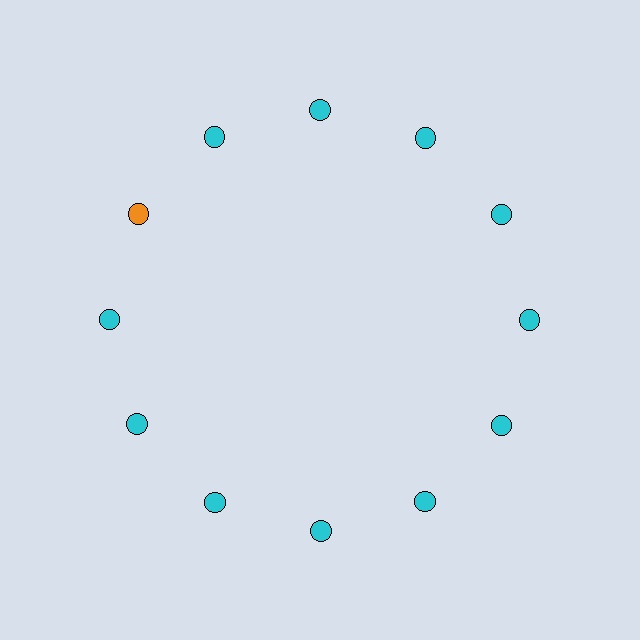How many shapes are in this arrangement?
There are 12 shapes arranged in a ring pattern.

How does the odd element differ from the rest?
It has a different color: orange instead of cyan.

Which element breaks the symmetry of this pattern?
The orange circle at roughly the 10 o'clock position breaks the symmetry. All other shapes are cyan circles.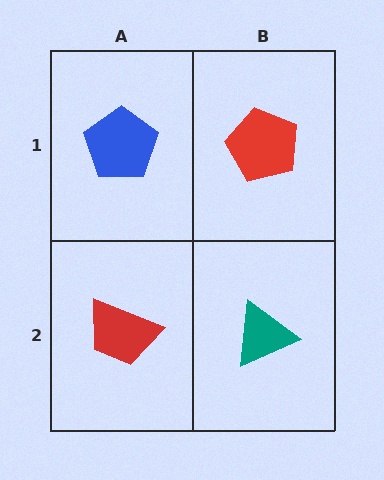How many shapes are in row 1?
2 shapes.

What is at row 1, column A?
A blue pentagon.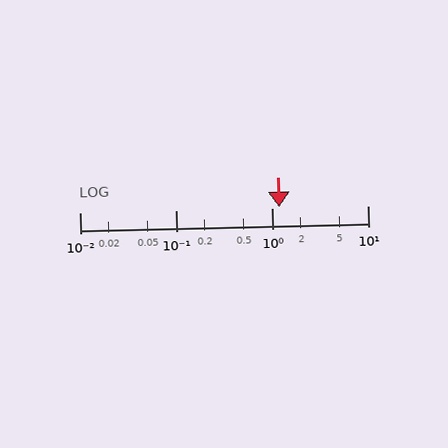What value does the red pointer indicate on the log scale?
The pointer indicates approximately 1.2.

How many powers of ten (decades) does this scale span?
The scale spans 3 decades, from 0.01 to 10.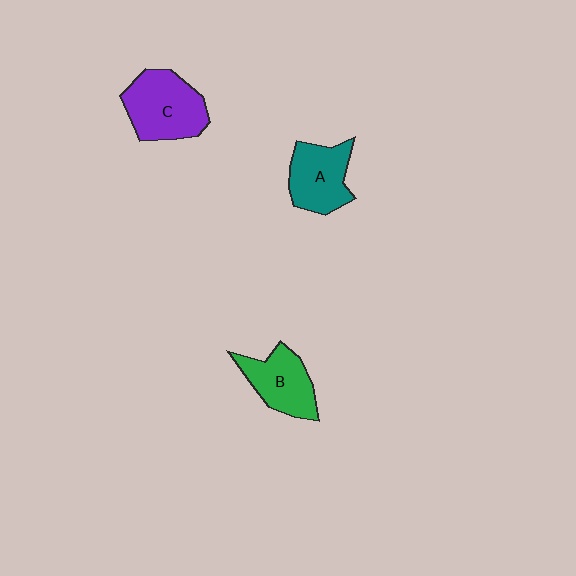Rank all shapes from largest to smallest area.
From largest to smallest: C (purple), A (teal), B (green).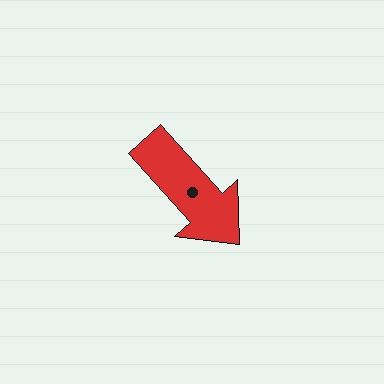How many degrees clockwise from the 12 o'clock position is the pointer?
Approximately 138 degrees.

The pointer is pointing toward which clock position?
Roughly 5 o'clock.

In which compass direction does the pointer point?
Southeast.